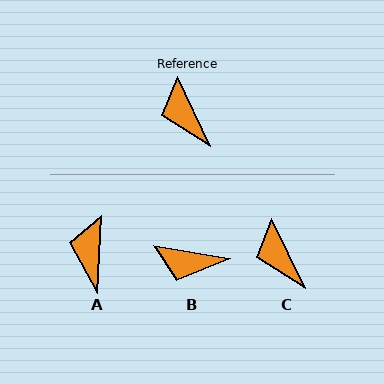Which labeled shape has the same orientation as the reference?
C.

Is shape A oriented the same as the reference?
No, it is off by about 29 degrees.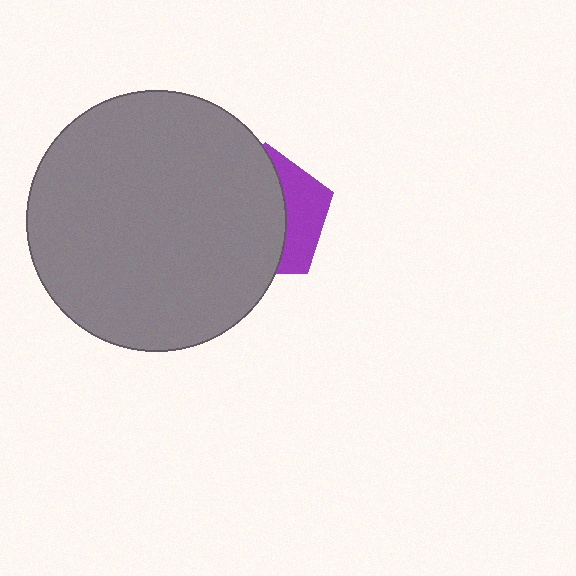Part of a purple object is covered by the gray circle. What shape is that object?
It is a pentagon.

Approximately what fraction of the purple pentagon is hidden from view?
Roughly 66% of the purple pentagon is hidden behind the gray circle.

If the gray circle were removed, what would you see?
You would see the complete purple pentagon.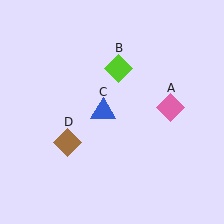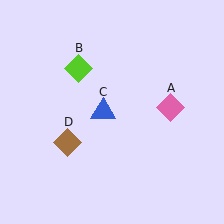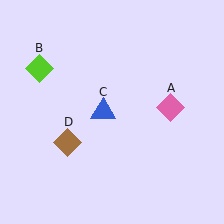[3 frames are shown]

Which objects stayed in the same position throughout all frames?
Pink diamond (object A) and blue triangle (object C) and brown diamond (object D) remained stationary.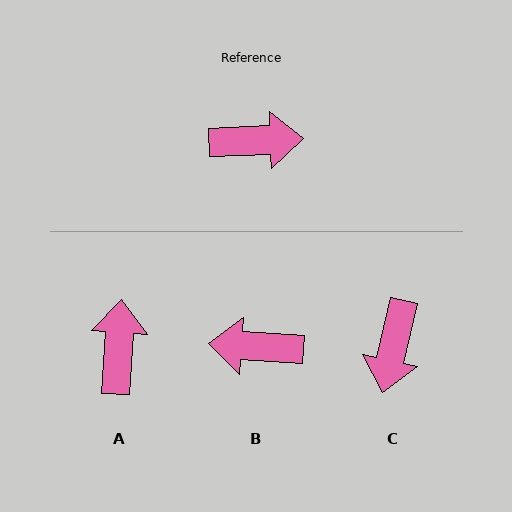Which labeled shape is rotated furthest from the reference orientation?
B, about 174 degrees away.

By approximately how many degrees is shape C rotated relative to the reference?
Approximately 105 degrees clockwise.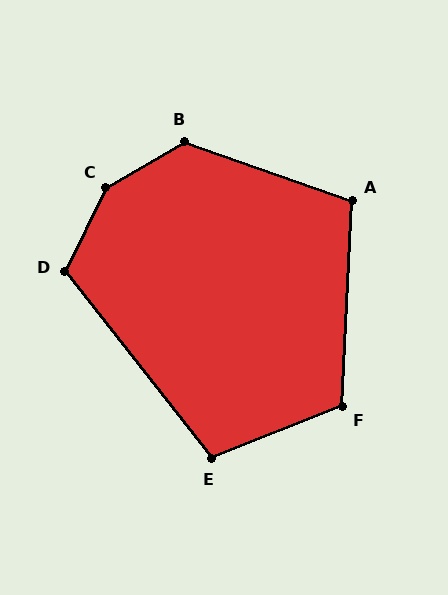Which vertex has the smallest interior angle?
E, at approximately 107 degrees.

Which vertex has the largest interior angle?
C, at approximately 147 degrees.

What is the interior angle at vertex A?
Approximately 107 degrees (obtuse).